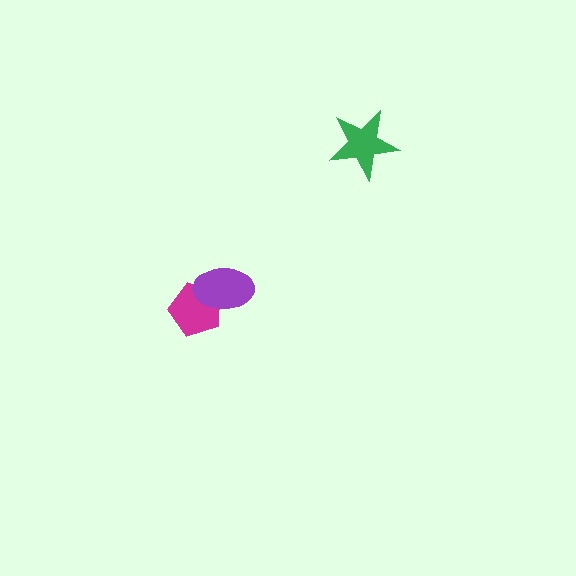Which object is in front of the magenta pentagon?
The purple ellipse is in front of the magenta pentagon.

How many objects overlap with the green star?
0 objects overlap with the green star.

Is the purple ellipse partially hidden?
No, no other shape covers it.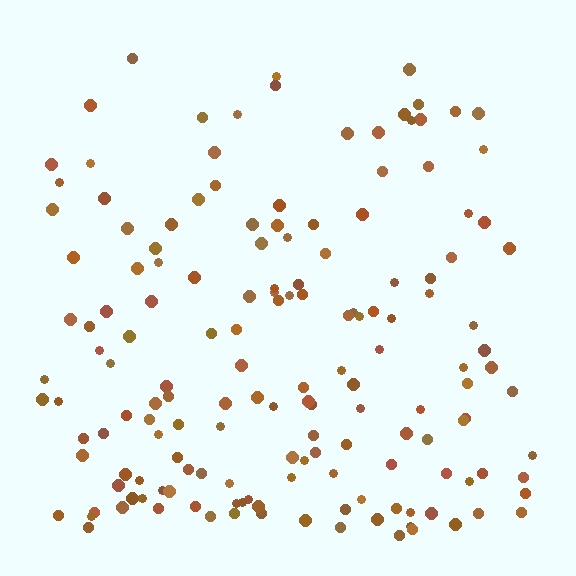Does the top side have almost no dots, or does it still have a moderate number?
Still a moderate number, just noticeably fewer than the bottom.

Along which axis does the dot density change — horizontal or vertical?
Vertical.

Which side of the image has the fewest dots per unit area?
The top.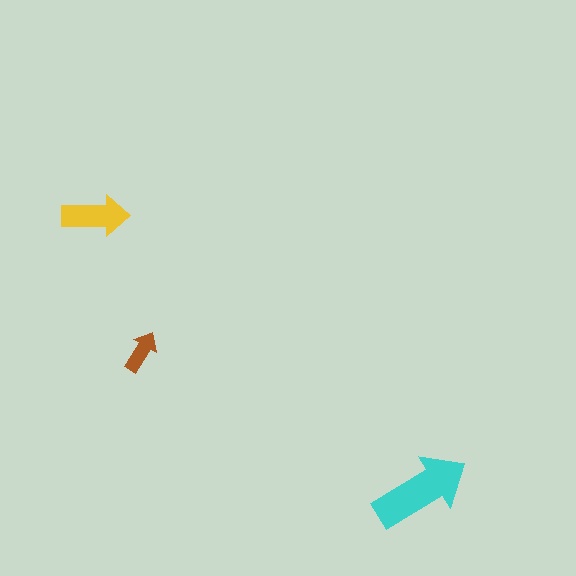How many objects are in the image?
There are 3 objects in the image.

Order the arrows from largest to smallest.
the cyan one, the yellow one, the brown one.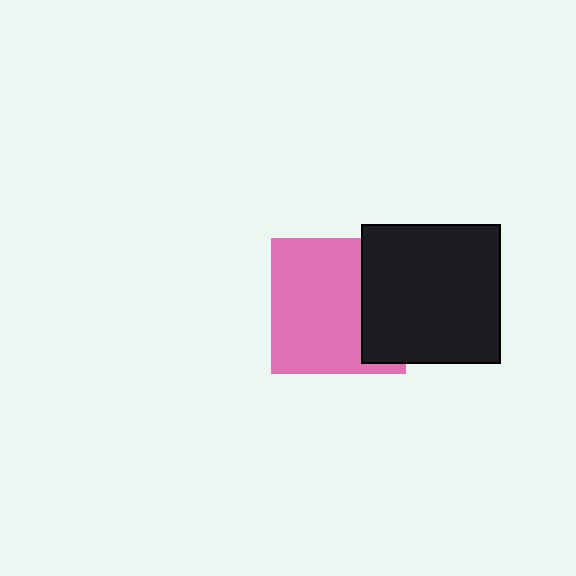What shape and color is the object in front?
The object in front is a black square.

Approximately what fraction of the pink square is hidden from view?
Roughly 30% of the pink square is hidden behind the black square.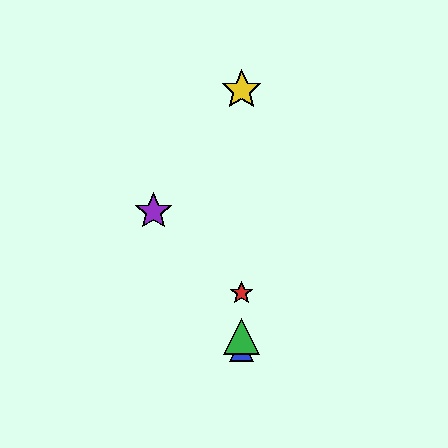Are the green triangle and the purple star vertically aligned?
No, the green triangle is at x≈242 and the purple star is at x≈154.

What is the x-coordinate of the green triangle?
The green triangle is at x≈242.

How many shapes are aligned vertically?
4 shapes (the red star, the blue triangle, the green triangle, the yellow star) are aligned vertically.